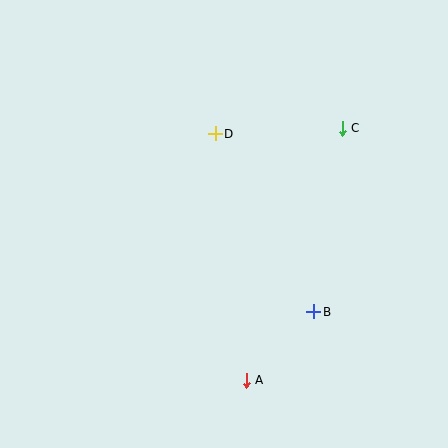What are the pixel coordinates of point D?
Point D is at (215, 134).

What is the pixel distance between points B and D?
The distance between B and D is 203 pixels.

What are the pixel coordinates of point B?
Point B is at (314, 312).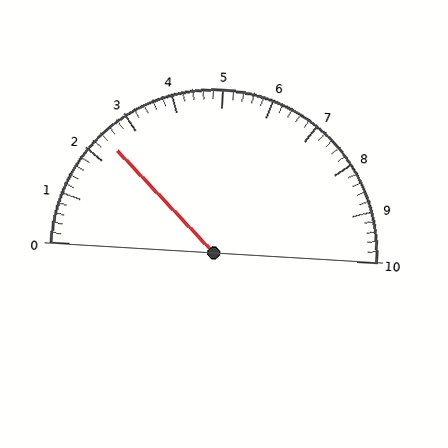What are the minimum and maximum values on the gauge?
The gauge ranges from 0 to 10.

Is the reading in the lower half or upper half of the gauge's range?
The reading is in the lower half of the range (0 to 10).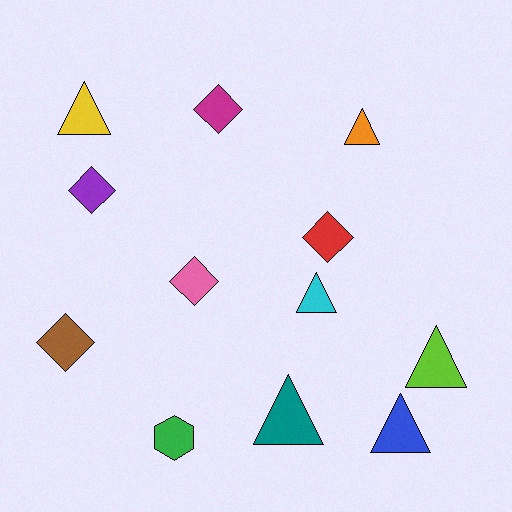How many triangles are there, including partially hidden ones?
There are 6 triangles.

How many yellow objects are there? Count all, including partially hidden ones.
There is 1 yellow object.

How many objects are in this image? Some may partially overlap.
There are 12 objects.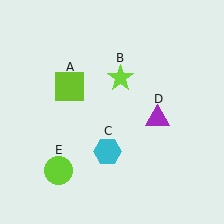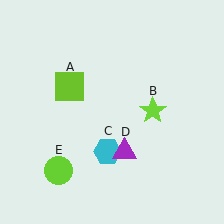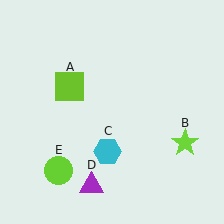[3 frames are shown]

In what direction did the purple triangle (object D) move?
The purple triangle (object D) moved down and to the left.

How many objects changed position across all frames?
2 objects changed position: lime star (object B), purple triangle (object D).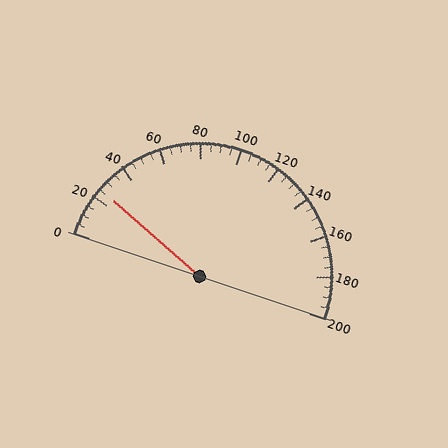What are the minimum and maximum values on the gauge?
The gauge ranges from 0 to 200.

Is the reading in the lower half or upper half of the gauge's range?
The reading is in the lower half of the range (0 to 200).